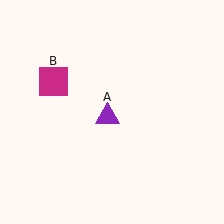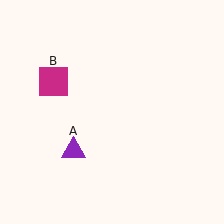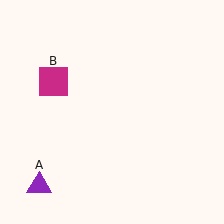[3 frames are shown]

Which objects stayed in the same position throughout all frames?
Magenta square (object B) remained stationary.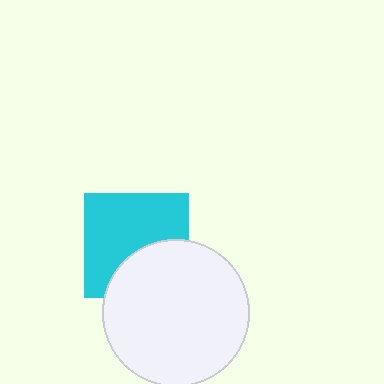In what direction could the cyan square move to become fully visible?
The cyan square could move up. That would shift it out from behind the white circle entirely.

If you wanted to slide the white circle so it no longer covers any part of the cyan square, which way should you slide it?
Slide it down — that is the most direct way to separate the two shapes.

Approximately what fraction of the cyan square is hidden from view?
Roughly 36% of the cyan square is hidden behind the white circle.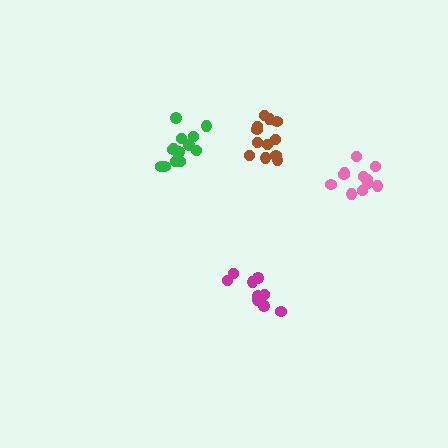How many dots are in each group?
Group 1: 14 dots, Group 2: 9 dots, Group 3: 11 dots, Group 4: 12 dots (46 total).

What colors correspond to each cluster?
The clusters are colored: green, magenta, pink, brown.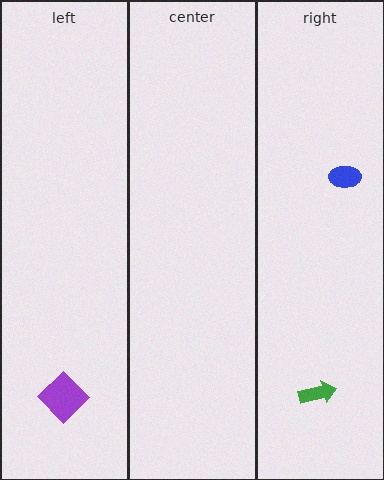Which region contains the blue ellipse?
The right region.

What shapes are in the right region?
The green arrow, the blue ellipse.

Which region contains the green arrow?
The right region.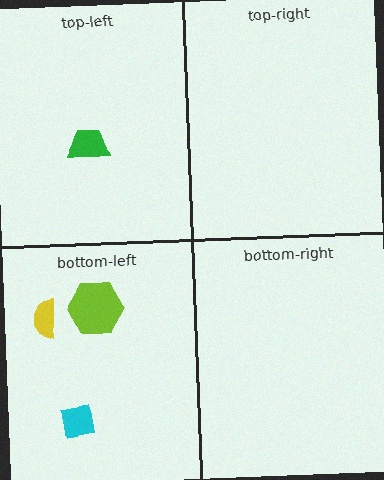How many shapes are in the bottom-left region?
3.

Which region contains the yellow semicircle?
The bottom-left region.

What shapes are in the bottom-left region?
The yellow semicircle, the cyan square, the lime hexagon.